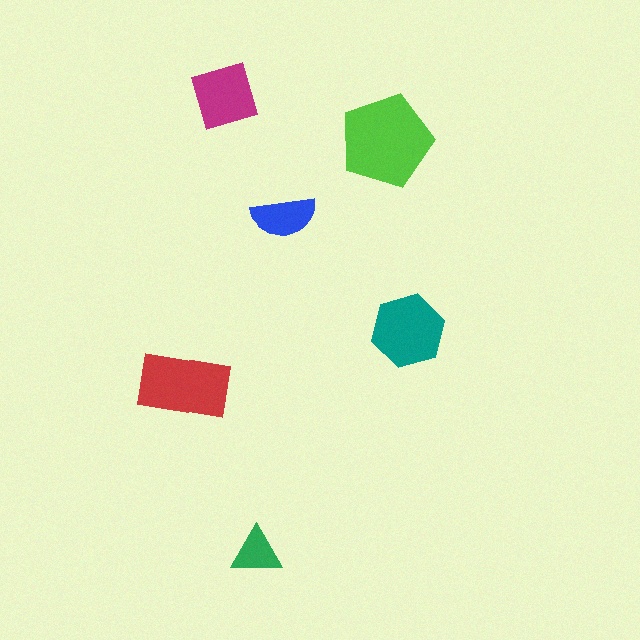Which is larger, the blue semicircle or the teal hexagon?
The teal hexagon.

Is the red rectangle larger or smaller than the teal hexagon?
Larger.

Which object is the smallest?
The green triangle.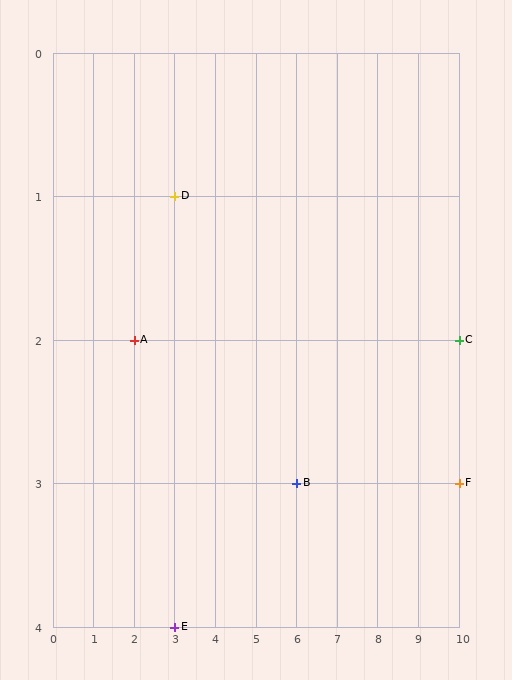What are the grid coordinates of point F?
Point F is at grid coordinates (10, 3).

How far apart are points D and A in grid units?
Points D and A are 1 column and 1 row apart (about 1.4 grid units diagonally).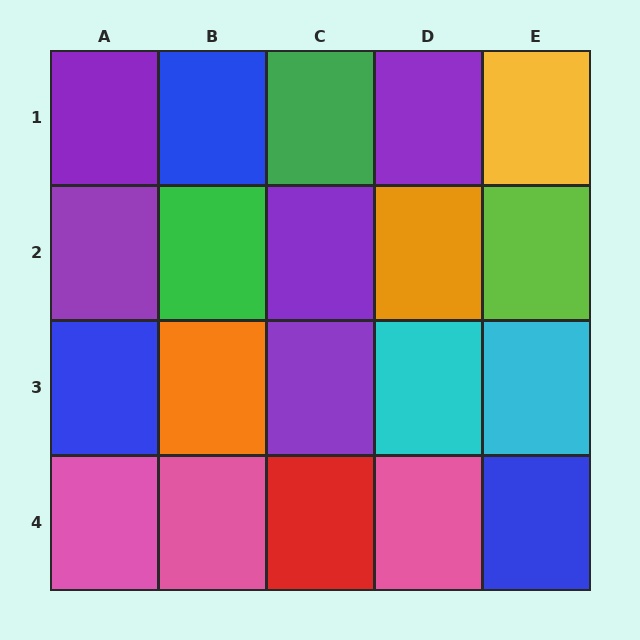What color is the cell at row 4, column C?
Red.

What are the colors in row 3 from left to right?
Blue, orange, purple, cyan, cyan.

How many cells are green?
2 cells are green.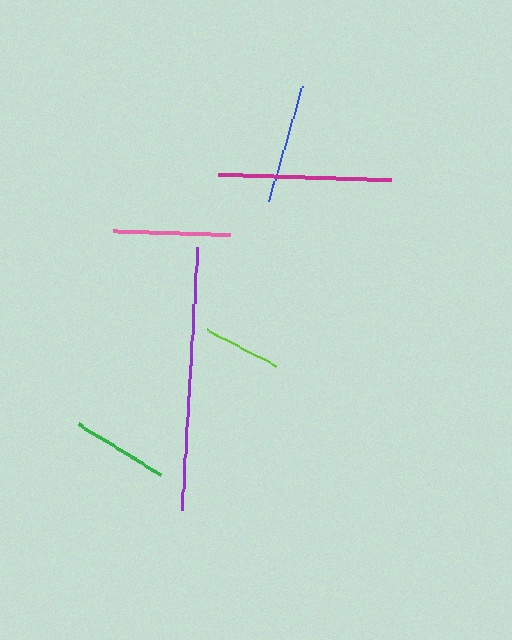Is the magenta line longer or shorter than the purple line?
The purple line is longer than the magenta line.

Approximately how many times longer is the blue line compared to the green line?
The blue line is approximately 1.2 times the length of the green line.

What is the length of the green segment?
The green segment is approximately 97 pixels long.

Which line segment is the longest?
The purple line is the longest at approximately 263 pixels.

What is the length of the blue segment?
The blue segment is approximately 120 pixels long.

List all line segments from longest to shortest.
From longest to shortest: purple, magenta, blue, pink, green, lime.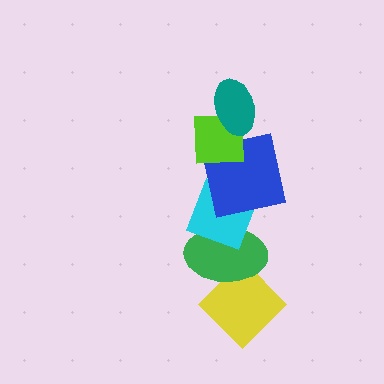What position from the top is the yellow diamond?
The yellow diamond is 6th from the top.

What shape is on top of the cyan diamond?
The blue square is on top of the cyan diamond.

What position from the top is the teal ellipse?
The teal ellipse is 1st from the top.